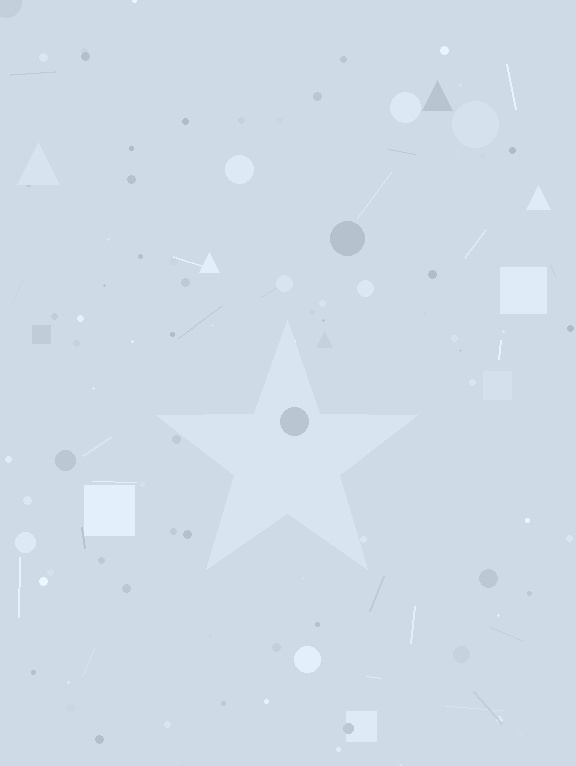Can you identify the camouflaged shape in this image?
The camouflaged shape is a star.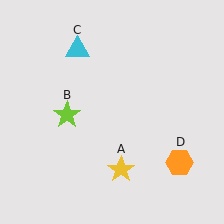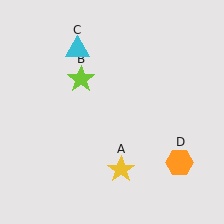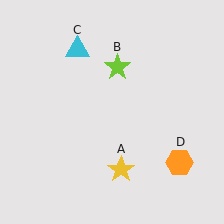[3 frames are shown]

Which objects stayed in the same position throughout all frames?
Yellow star (object A) and cyan triangle (object C) and orange hexagon (object D) remained stationary.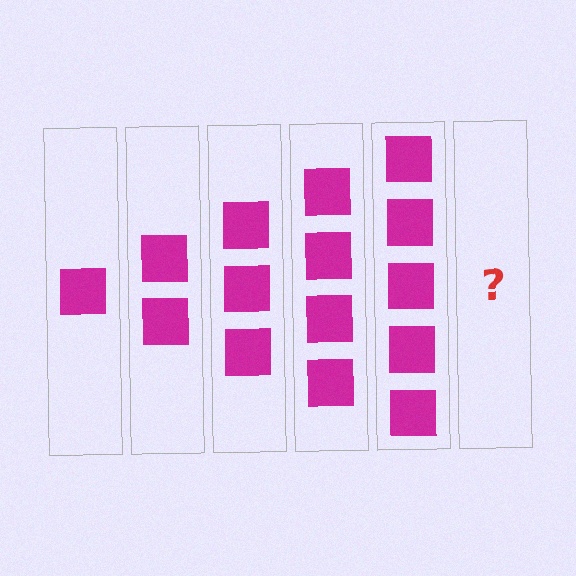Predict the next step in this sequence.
The next step is 6 squares.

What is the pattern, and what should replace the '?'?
The pattern is that each step adds one more square. The '?' should be 6 squares.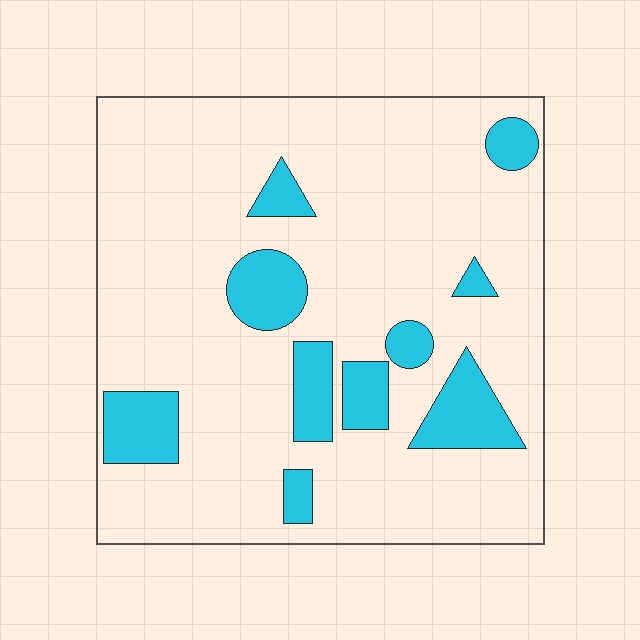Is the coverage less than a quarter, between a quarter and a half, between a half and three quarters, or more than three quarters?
Less than a quarter.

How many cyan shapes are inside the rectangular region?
10.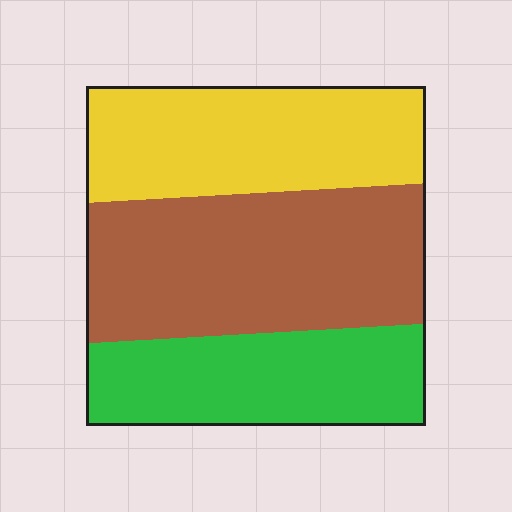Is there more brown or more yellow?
Brown.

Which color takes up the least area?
Green, at roughly 25%.